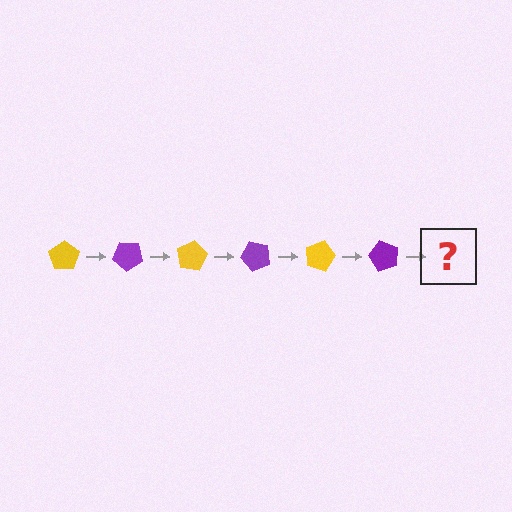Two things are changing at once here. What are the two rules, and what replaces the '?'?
The two rules are that it rotates 40 degrees each step and the color cycles through yellow and purple. The '?' should be a yellow pentagon, rotated 240 degrees from the start.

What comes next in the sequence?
The next element should be a yellow pentagon, rotated 240 degrees from the start.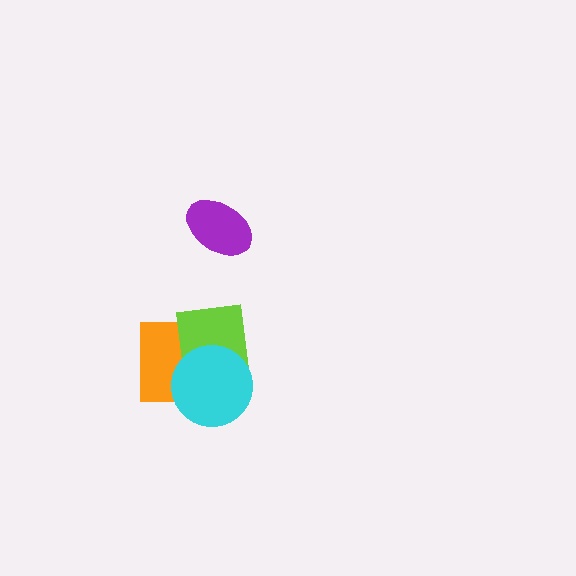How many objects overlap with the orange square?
2 objects overlap with the orange square.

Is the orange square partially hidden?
Yes, it is partially covered by another shape.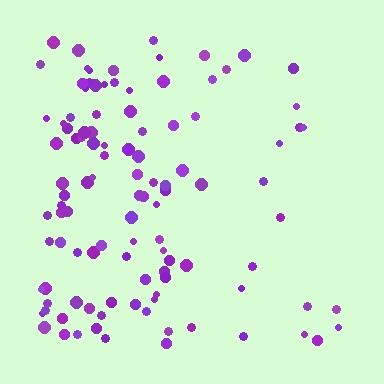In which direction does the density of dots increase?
From right to left, with the left side densest.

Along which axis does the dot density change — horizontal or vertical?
Horizontal.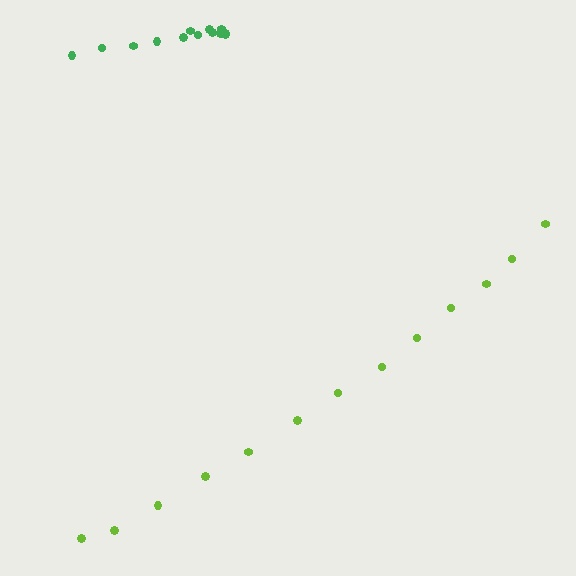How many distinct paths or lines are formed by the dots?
There are 2 distinct paths.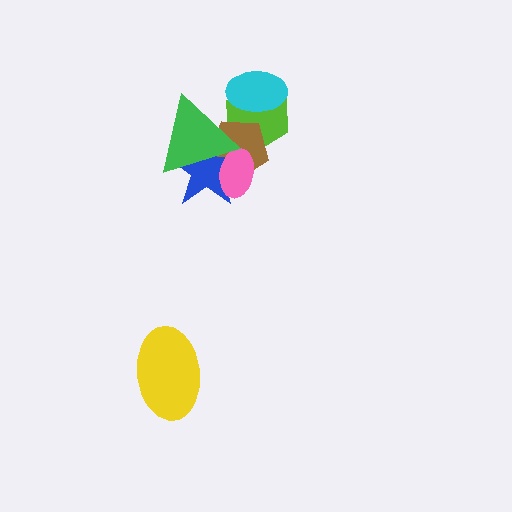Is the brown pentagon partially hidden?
Yes, it is partially covered by another shape.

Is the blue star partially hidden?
Yes, it is partially covered by another shape.